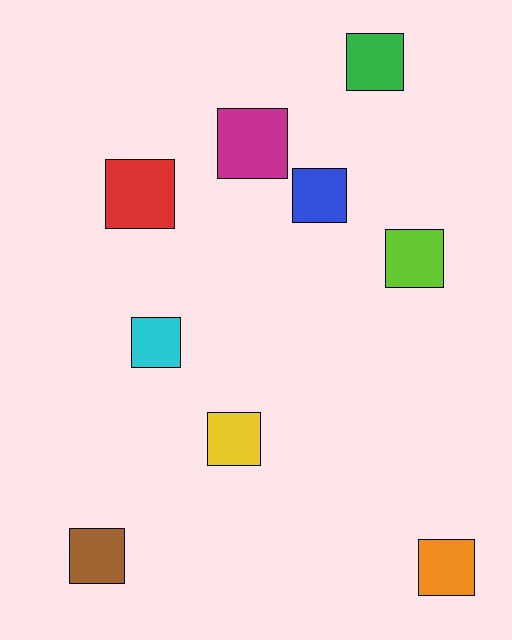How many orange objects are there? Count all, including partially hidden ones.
There is 1 orange object.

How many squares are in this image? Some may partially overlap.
There are 9 squares.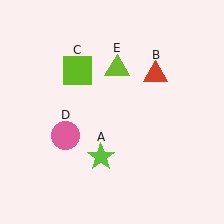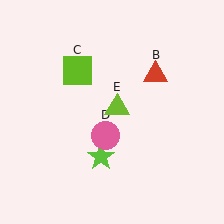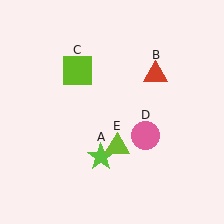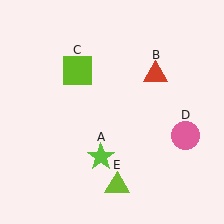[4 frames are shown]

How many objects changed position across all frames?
2 objects changed position: pink circle (object D), lime triangle (object E).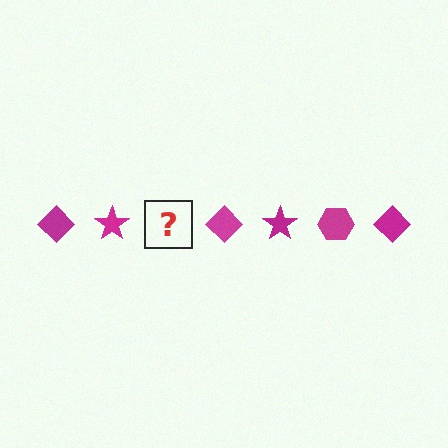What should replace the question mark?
The question mark should be replaced with a magenta hexagon.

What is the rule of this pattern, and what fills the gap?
The rule is that the pattern cycles through diamond, star, hexagon shapes in magenta. The gap should be filled with a magenta hexagon.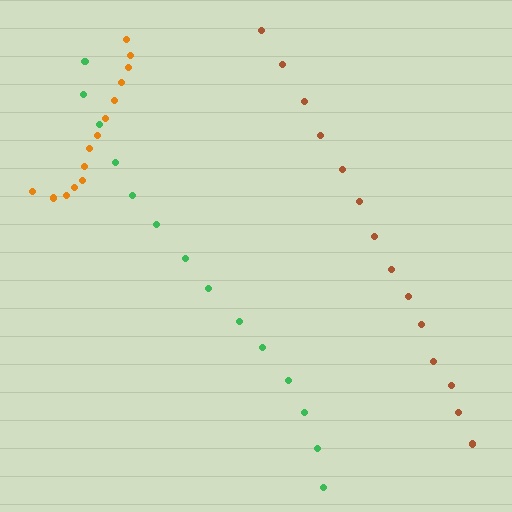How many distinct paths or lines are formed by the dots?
There are 3 distinct paths.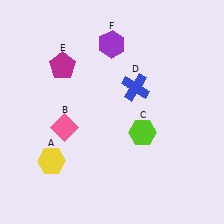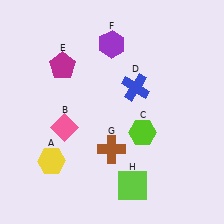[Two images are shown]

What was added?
A brown cross (G), a lime square (H) were added in Image 2.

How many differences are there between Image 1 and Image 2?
There are 2 differences between the two images.